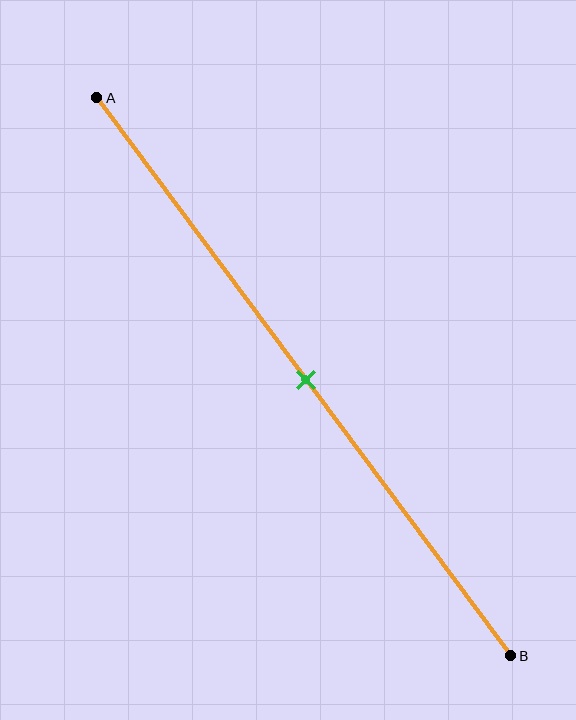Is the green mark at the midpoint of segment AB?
Yes, the mark is approximately at the midpoint.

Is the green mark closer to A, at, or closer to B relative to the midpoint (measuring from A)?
The green mark is approximately at the midpoint of segment AB.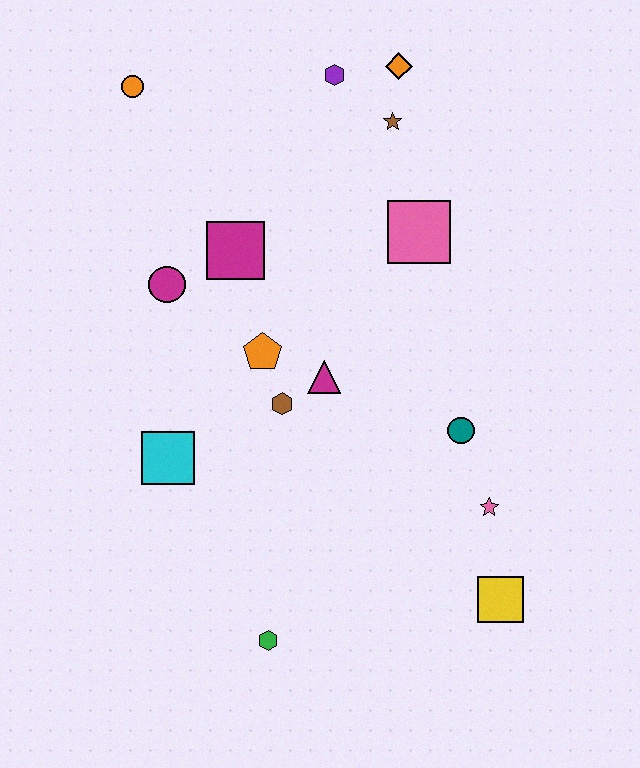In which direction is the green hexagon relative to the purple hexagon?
The green hexagon is below the purple hexagon.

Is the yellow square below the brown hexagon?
Yes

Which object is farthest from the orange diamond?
The green hexagon is farthest from the orange diamond.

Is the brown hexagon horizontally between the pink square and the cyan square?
Yes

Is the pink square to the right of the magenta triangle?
Yes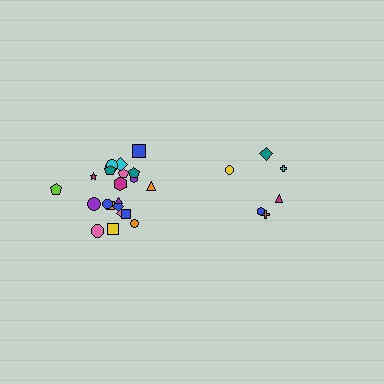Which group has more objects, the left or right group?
The left group.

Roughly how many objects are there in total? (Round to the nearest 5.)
Roughly 30 objects in total.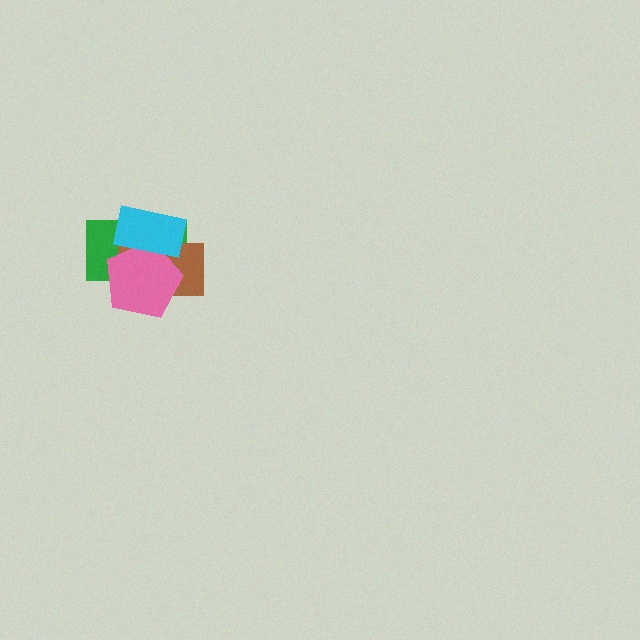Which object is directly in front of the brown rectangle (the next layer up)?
The pink pentagon is directly in front of the brown rectangle.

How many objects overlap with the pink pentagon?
3 objects overlap with the pink pentagon.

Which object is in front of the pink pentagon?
The cyan rectangle is in front of the pink pentagon.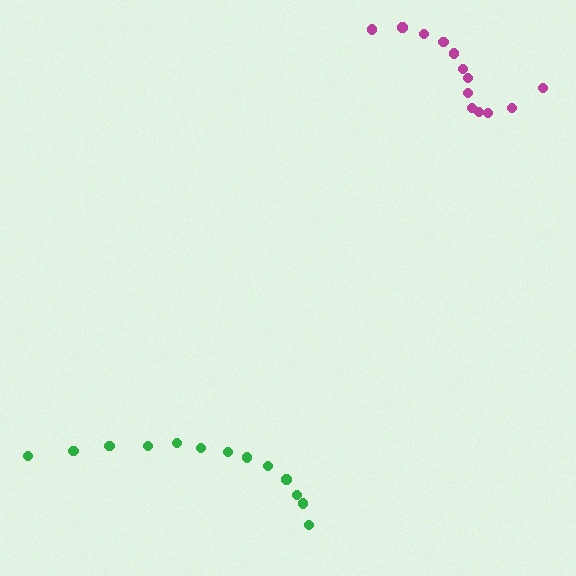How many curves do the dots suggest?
There are 2 distinct paths.